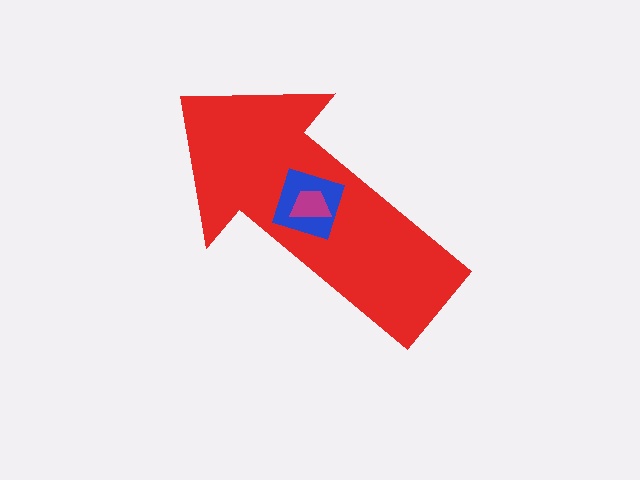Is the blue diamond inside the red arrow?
Yes.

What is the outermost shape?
The red arrow.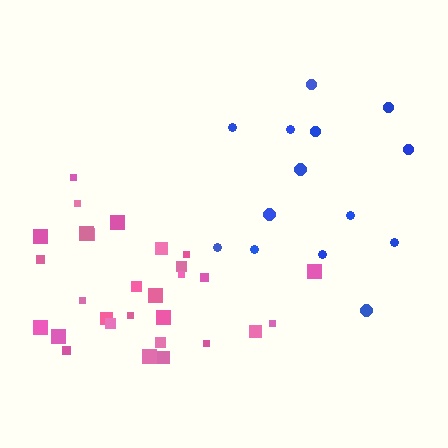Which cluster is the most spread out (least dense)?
Blue.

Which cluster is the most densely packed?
Pink.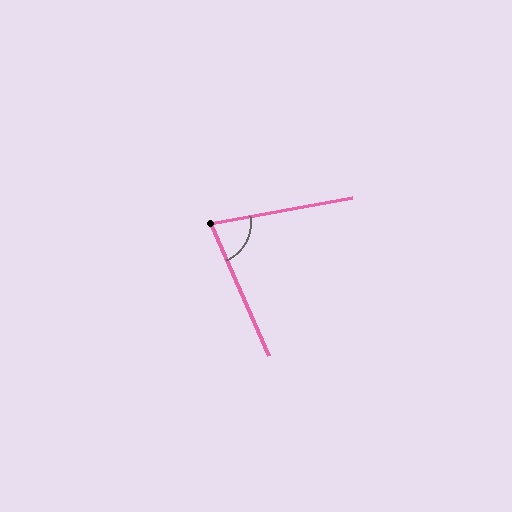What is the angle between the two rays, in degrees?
Approximately 76 degrees.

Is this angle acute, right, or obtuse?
It is acute.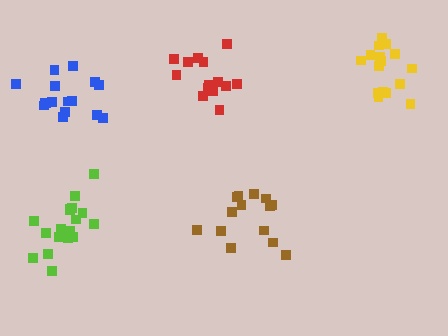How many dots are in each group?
Group 1: 14 dots, Group 2: 14 dots, Group 3: 16 dots, Group 4: 16 dots, Group 5: 18 dots (78 total).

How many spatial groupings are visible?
There are 5 spatial groupings.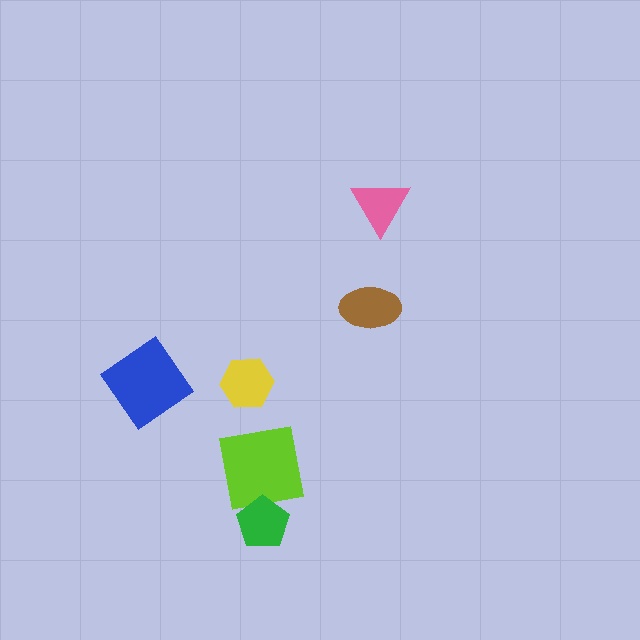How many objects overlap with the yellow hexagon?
0 objects overlap with the yellow hexagon.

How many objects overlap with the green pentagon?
1 object overlaps with the green pentagon.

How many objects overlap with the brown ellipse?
0 objects overlap with the brown ellipse.